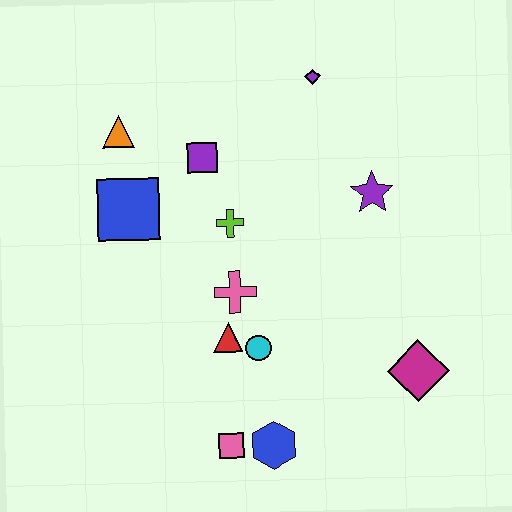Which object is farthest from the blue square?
The magenta diamond is farthest from the blue square.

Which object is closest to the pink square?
The blue hexagon is closest to the pink square.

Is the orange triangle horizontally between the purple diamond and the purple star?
No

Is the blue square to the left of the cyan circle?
Yes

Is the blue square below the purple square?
Yes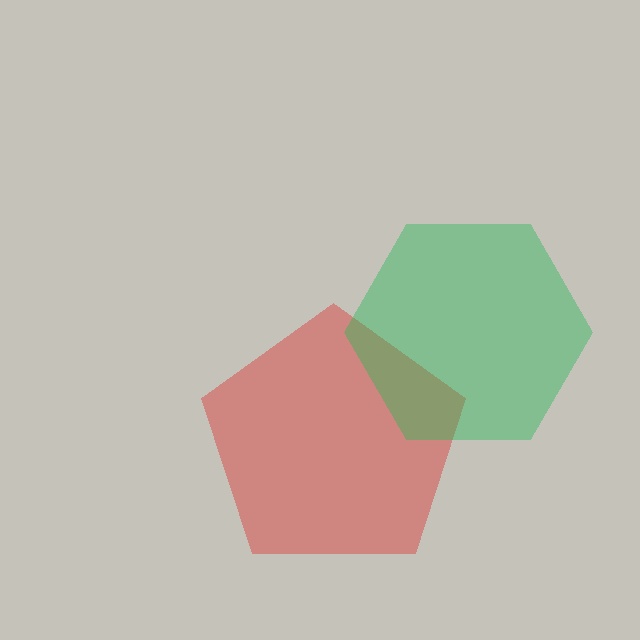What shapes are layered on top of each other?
The layered shapes are: a red pentagon, a green hexagon.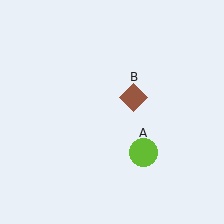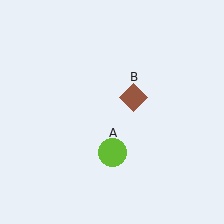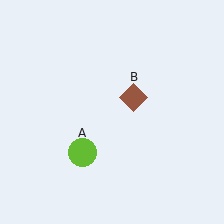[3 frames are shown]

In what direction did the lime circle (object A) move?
The lime circle (object A) moved left.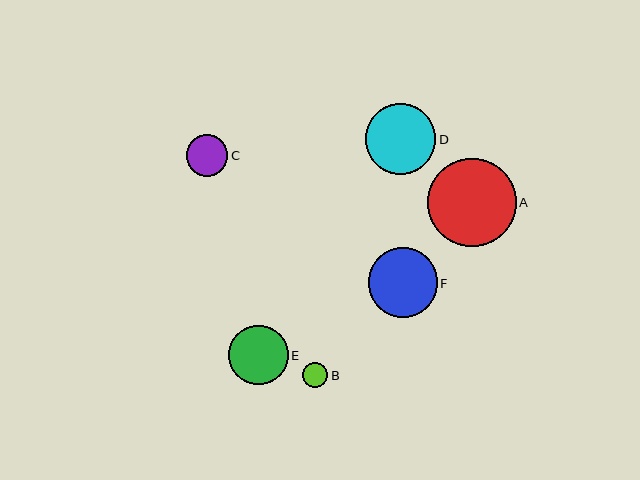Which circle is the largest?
Circle A is the largest with a size of approximately 89 pixels.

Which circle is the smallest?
Circle B is the smallest with a size of approximately 25 pixels.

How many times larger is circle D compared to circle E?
Circle D is approximately 1.2 times the size of circle E.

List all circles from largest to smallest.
From largest to smallest: A, D, F, E, C, B.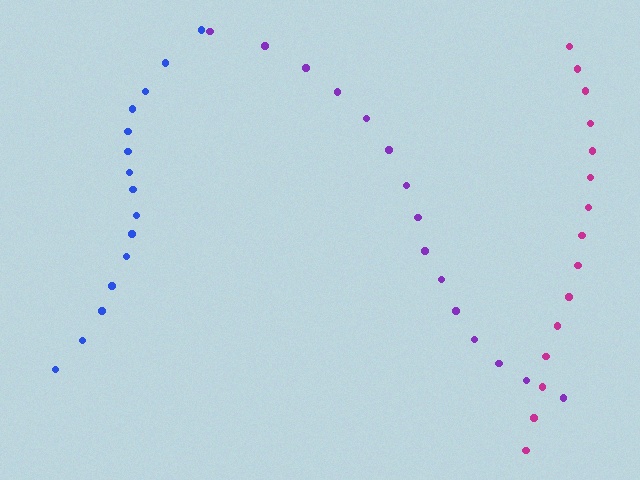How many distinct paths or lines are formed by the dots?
There are 3 distinct paths.